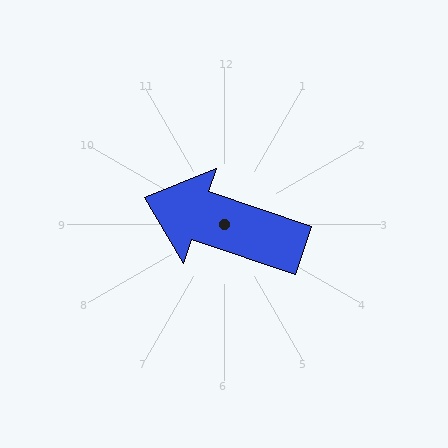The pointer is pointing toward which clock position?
Roughly 10 o'clock.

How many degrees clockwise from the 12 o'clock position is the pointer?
Approximately 288 degrees.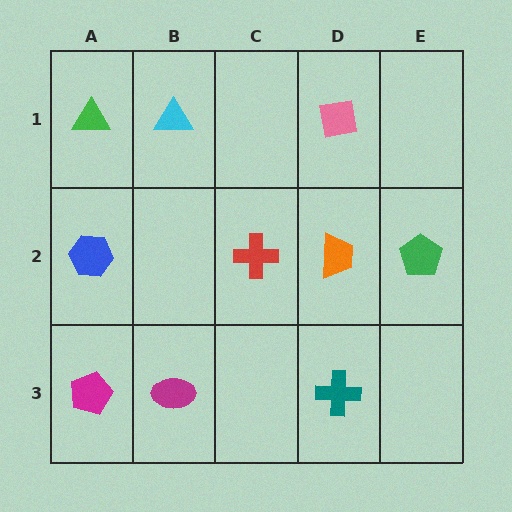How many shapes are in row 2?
4 shapes.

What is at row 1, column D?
A pink square.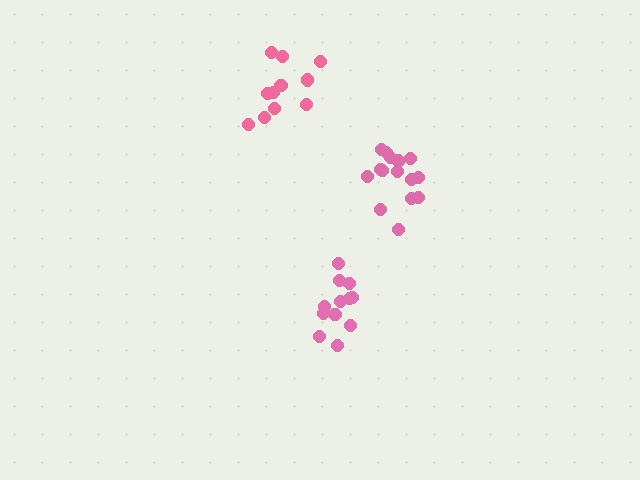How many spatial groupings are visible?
There are 3 spatial groupings.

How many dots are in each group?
Group 1: 12 dots, Group 2: 15 dots, Group 3: 12 dots (39 total).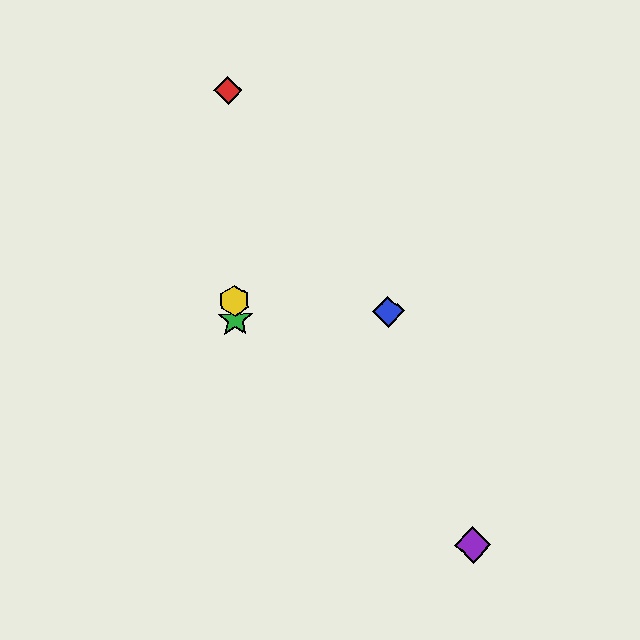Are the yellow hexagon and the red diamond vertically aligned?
Yes, both are at x≈235.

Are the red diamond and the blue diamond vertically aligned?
No, the red diamond is at x≈228 and the blue diamond is at x≈388.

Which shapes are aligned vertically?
The red diamond, the green star, the yellow hexagon are aligned vertically.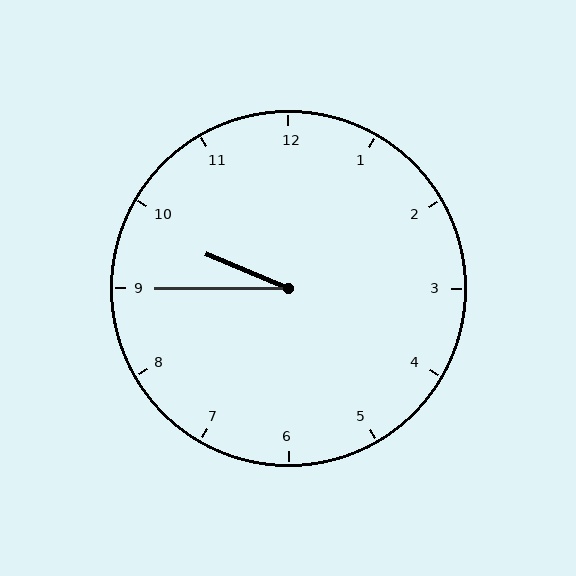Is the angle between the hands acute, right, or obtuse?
It is acute.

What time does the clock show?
9:45.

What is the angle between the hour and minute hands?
Approximately 22 degrees.